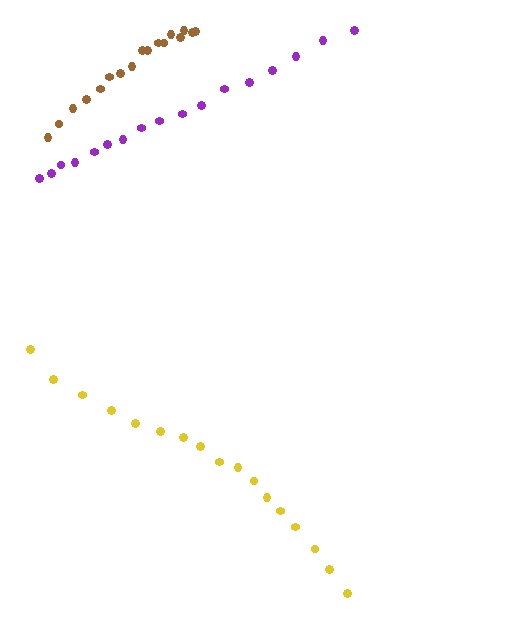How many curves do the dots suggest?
There are 3 distinct paths.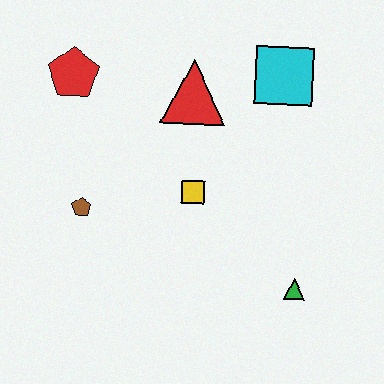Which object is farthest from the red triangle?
The green triangle is farthest from the red triangle.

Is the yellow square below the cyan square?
Yes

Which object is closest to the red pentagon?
The red triangle is closest to the red pentagon.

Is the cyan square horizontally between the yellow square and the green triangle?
Yes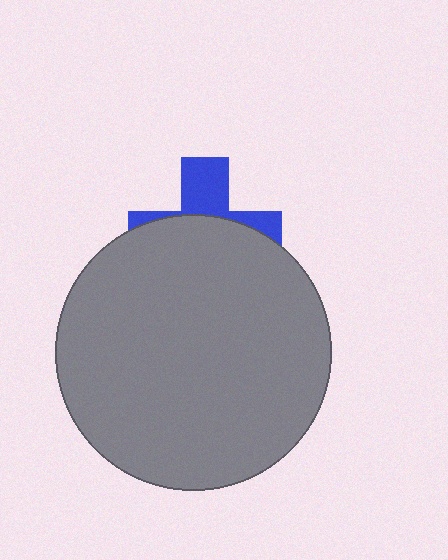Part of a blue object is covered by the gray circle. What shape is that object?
It is a cross.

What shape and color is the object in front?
The object in front is a gray circle.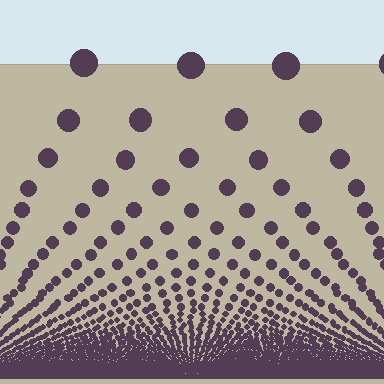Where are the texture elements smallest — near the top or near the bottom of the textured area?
Near the bottom.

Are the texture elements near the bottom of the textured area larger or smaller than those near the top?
Smaller. The gradient is inverted — elements near the bottom are smaller and denser.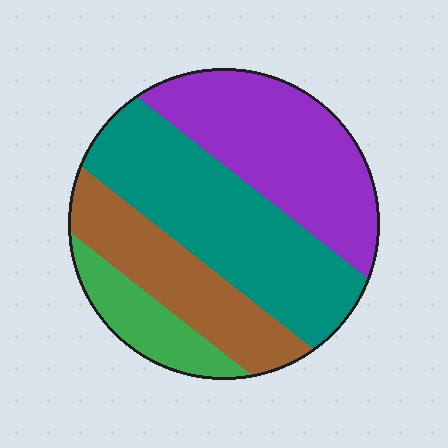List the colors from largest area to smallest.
From largest to smallest: teal, purple, brown, green.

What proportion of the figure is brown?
Brown takes up about one fifth (1/5) of the figure.